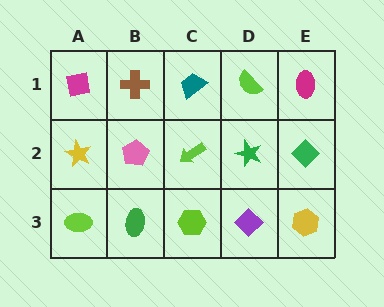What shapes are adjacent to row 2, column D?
A lime semicircle (row 1, column D), a purple diamond (row 3, column D), a lime arrow (row 2, column C), a green diamond (row 2, column E).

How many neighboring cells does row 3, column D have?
3.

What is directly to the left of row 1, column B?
A magenta square.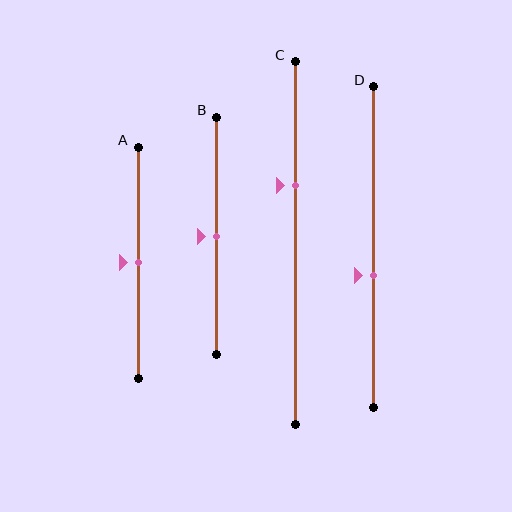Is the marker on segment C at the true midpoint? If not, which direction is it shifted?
No, the marker on segment C is shifted upward by about 16% of the segment length.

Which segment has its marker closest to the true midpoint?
Segment A has its marker closest to the true midpoint.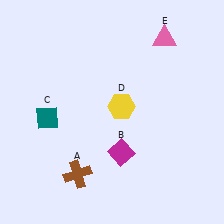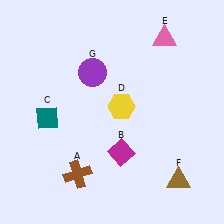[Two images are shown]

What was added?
A brown triangle (F), a purple circle (G) were added in Image 2.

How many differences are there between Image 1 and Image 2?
There are 2 differences between the two images.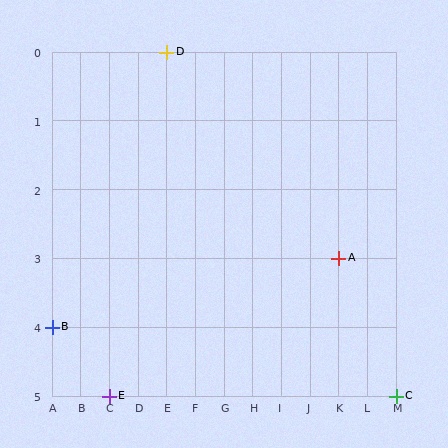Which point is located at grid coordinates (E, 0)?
Point D is at (E, 0).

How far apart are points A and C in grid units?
Points A and C are 2 columns and 2 rows apart (about 2.8 grid units diagonally).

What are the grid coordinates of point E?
Point E is at grid coordinates (C, 5).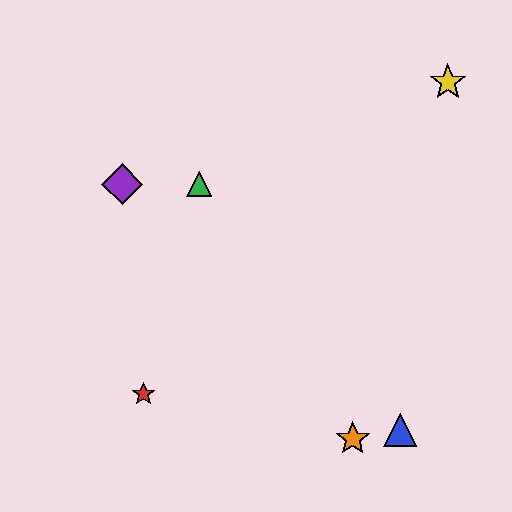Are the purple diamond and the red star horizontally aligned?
No, the purple diamond is at y≈184 and the red star is at y≈394.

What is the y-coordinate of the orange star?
The orange star is at y≈439.